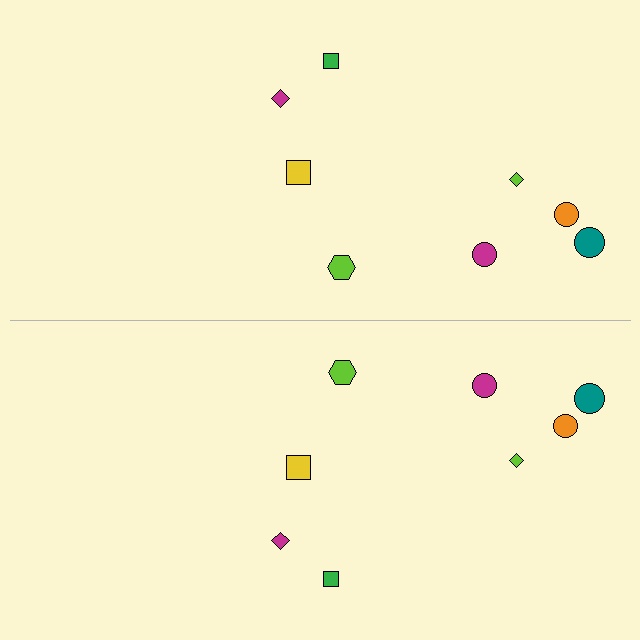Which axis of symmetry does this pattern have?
The pattern has a horizontal axis of symmetry running through the center of the image.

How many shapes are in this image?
There are 16 shapes in this image.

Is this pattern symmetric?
Yes, this pattern has bilateral (reflection) symmetry.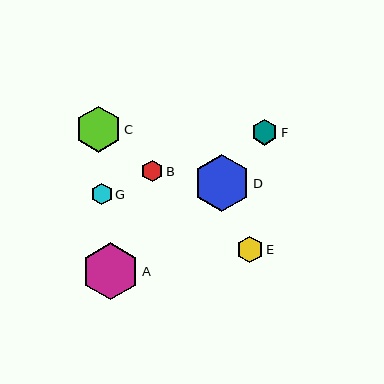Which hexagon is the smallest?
Hexagon B is the smallest with a size of approximately 21 pixels.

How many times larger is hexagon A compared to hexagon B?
Hexagon A is approximately 2.7 times the size of hexagon B.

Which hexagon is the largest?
Hexagon A is the largest with a size of approximately 57 pixels.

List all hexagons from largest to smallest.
From largest to smallest: A, D, C, E, F, G, B.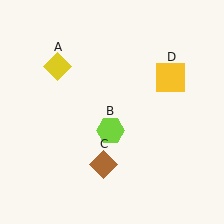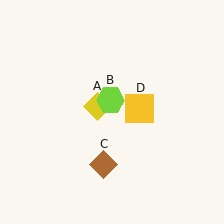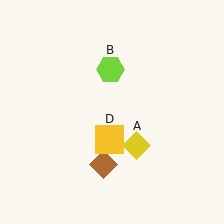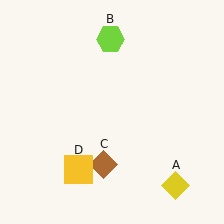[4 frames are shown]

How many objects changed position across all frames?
3 objects changed position: yellow diamond (object A), lime hexagon (object B), yellow square (object D).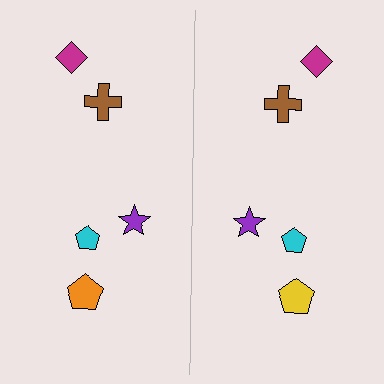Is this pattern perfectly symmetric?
No, the pattern is not perfectly symmetric. The yellow pentagon on the right side breaks the symmetry — its mirror counterpart is orange.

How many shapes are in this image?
There are 10 shapes in this image.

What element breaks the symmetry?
The yellow pentagon on the right side breaks the symmetry — its mirror counterpart is orange.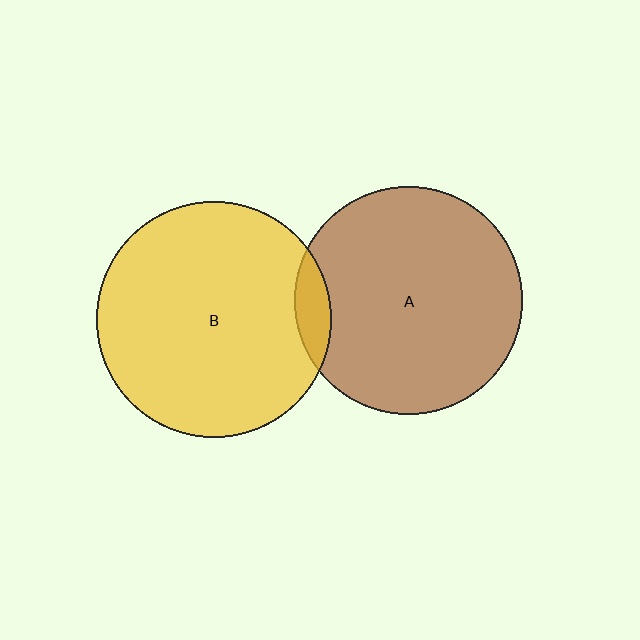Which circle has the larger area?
Circle B (yellow).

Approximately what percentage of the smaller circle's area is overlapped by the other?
Approximately 10%.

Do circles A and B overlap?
Yes.